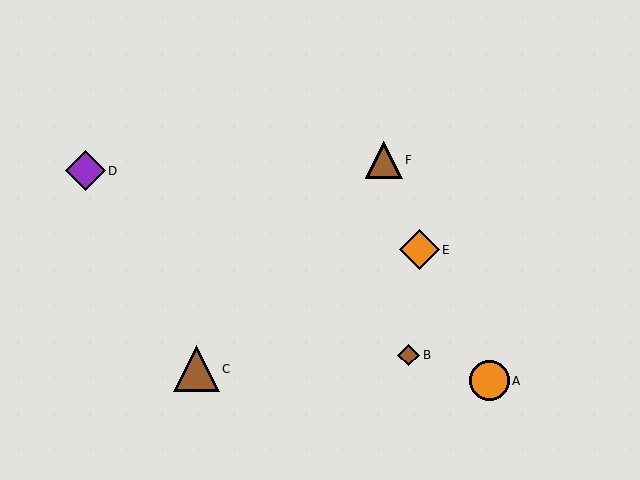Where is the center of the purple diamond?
The center of the purple diamond is at (85, 171).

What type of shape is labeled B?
Shape B is a brown diamond.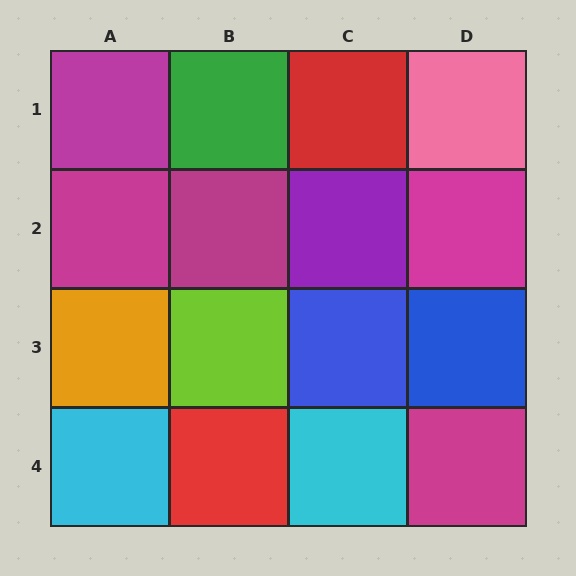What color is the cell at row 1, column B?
Green.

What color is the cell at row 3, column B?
Lime.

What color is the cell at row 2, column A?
Magenta.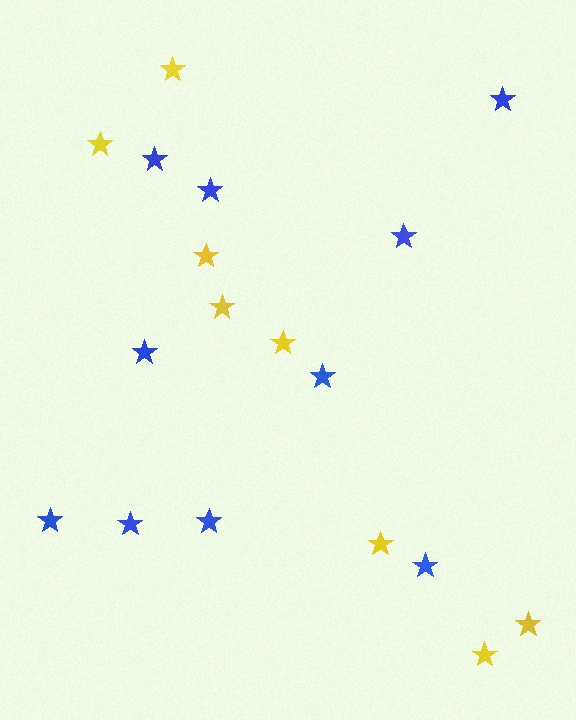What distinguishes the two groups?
There are 2 groups: one group of yellow stars (8) and one group of blue stars (10).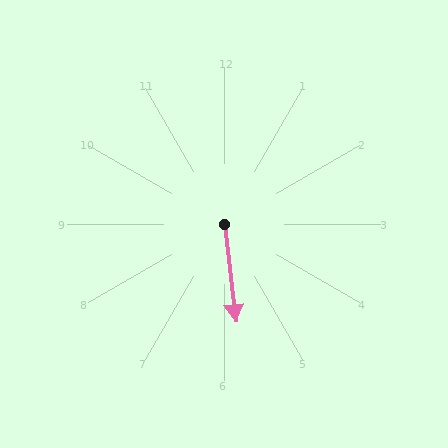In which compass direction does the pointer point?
South.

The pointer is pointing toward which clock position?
Roughly 6 o'clock.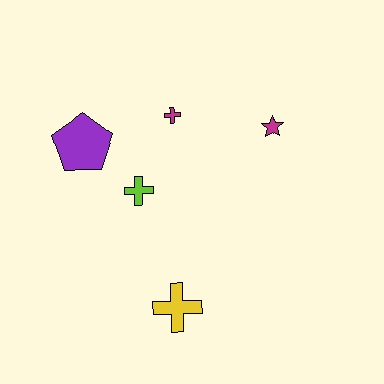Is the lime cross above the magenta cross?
No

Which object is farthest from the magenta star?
The yellow cross is farthest from the magenta star.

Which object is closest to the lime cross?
The purple pentagon is closest to the lime cross.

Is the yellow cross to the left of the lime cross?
No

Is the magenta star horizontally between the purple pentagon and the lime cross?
No